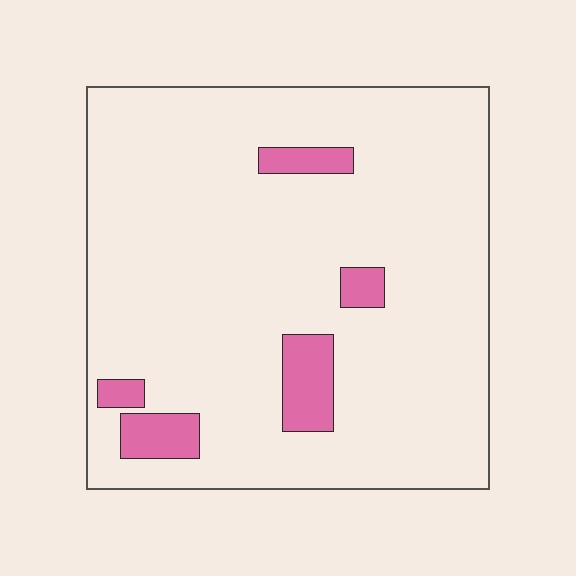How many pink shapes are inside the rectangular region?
5.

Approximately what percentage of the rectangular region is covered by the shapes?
Approximately 10%.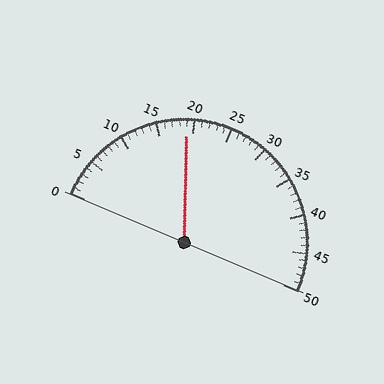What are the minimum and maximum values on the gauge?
The gauge ranges from 0 to 50.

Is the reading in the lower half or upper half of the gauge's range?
The reading is in the lower half of the range (0 to 50).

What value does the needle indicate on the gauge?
The needle indicates approximately 19.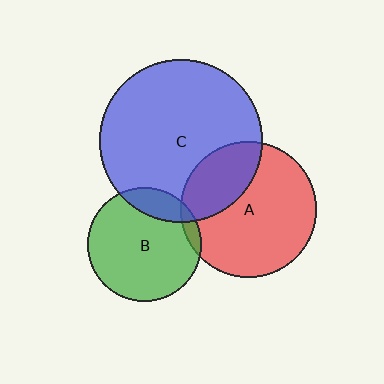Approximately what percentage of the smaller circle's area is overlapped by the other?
Approximately 15%.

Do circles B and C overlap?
Yes.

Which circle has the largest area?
Circle C (blue).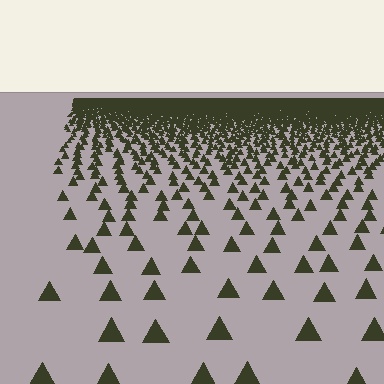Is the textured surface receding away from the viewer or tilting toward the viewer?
The surface is receding away from the viewer. Texture elements get smaller and denser toward the top.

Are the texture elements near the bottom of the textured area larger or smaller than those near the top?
Larger. Near the bottom, elements are closer to the viewer and appear at a bigger on-screen size.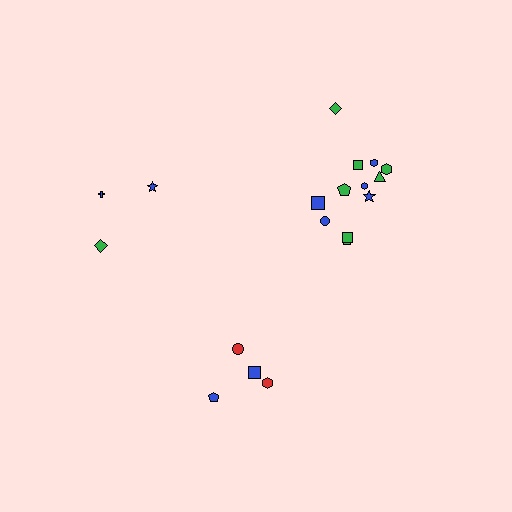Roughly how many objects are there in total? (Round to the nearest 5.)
Roughly 20 objects in total.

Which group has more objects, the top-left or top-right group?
The top-right group.